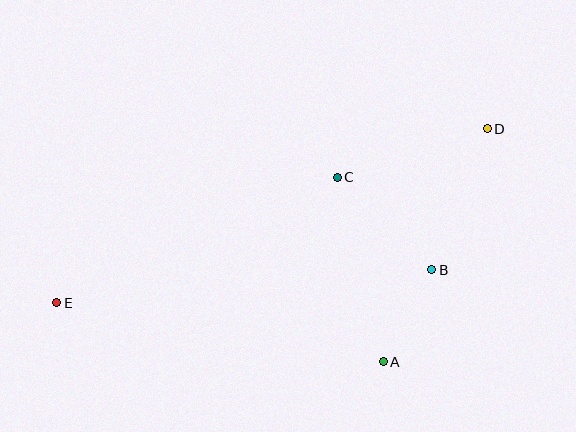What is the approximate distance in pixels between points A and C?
The distance between A and C is approximately 190 pixels.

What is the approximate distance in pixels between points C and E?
The distance between C and E is approximately 307 pixels.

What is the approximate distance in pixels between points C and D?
The distance between C and D is approximately 158 pixels.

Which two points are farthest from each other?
Points D and E are farthest from each other.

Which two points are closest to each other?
Points A and B are closest to each other.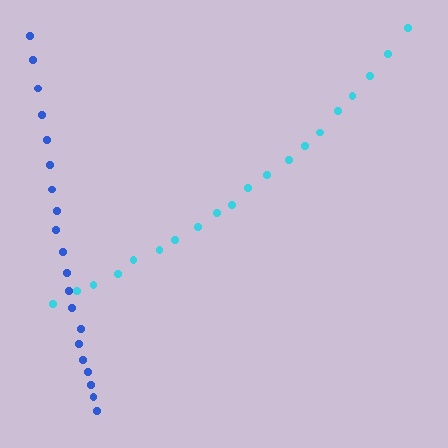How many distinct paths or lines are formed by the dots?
There are 2 distinct paths.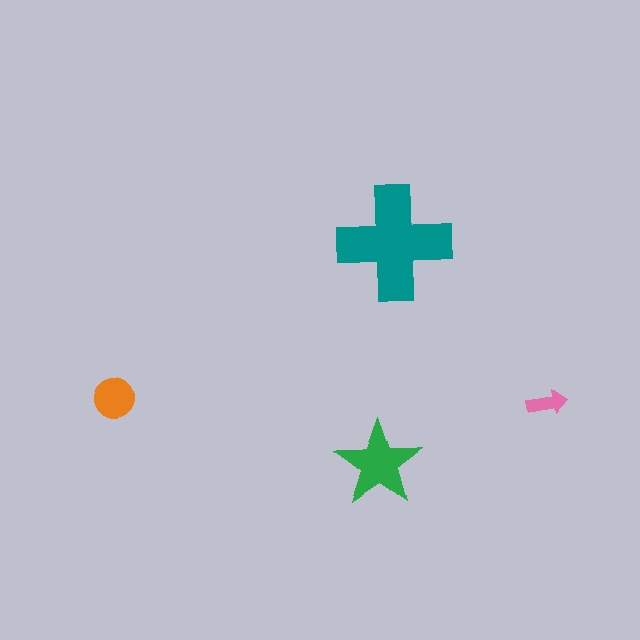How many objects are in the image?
There are 4 objects in the image.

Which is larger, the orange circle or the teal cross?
The teal cross.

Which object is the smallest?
The pink arrow.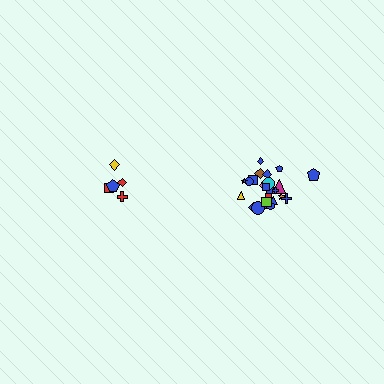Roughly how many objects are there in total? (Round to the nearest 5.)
Roughly 30 objects in total.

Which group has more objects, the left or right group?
The right group.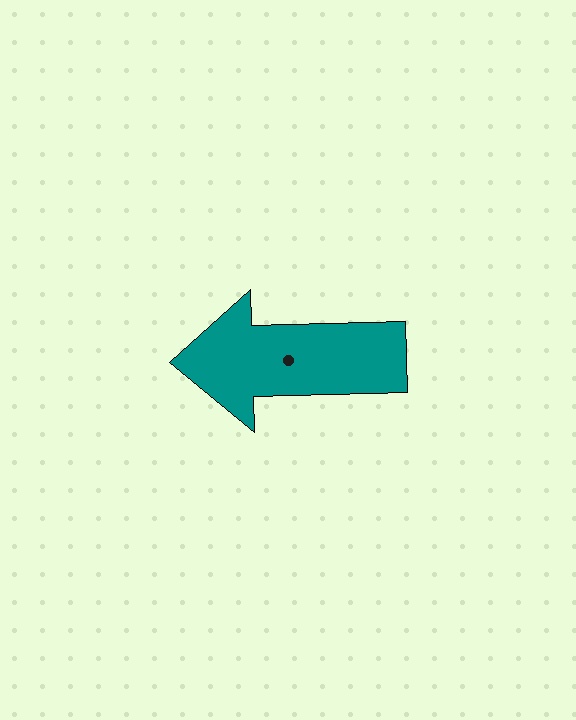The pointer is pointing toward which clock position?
Roughly 9 o'clock.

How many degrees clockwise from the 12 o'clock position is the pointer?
Approximately 269 degrees.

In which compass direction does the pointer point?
West.